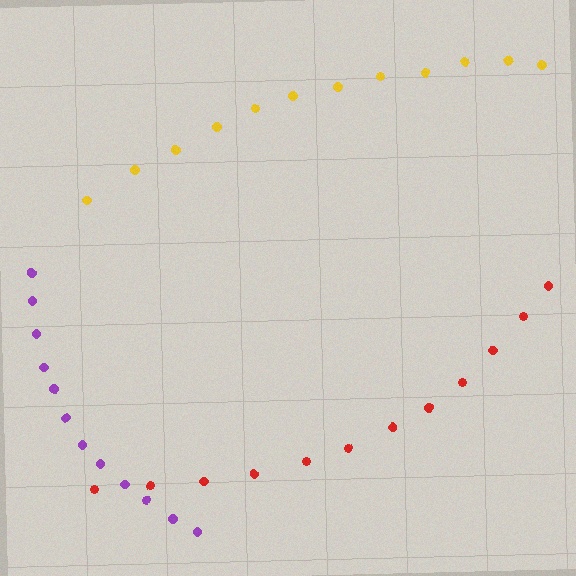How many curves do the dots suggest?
There are 3 distinct paths.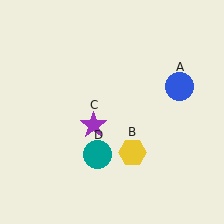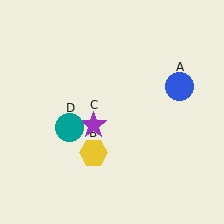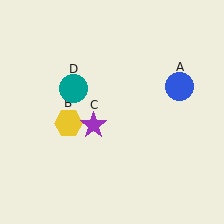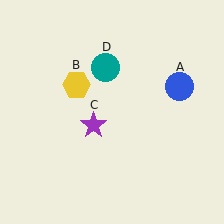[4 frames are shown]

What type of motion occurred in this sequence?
The yellow hexagon (object B), teal circle (object D) rotated clockwise around the center of the scene.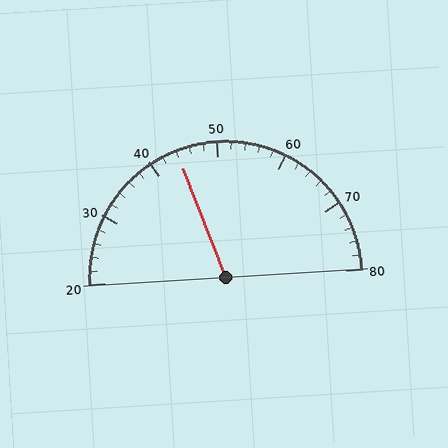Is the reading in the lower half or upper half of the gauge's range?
The reading is in the lower half of the range (20 to 80).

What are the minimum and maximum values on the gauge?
The gauge ranges from 20 to 80.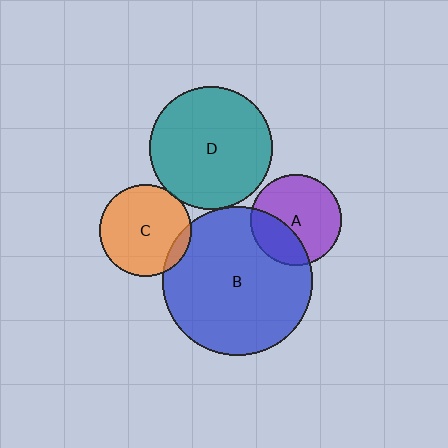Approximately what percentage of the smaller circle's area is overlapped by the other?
Approximately 30%.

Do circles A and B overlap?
Yes.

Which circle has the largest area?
Circle B (blue).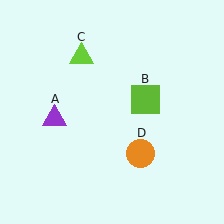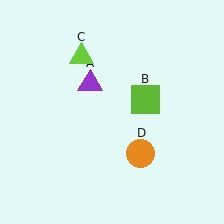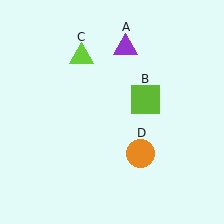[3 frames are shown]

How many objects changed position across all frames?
1 object changed position: purple triangle (object A).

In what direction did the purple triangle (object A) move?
The purple triangle (object A) moved up and to the right.